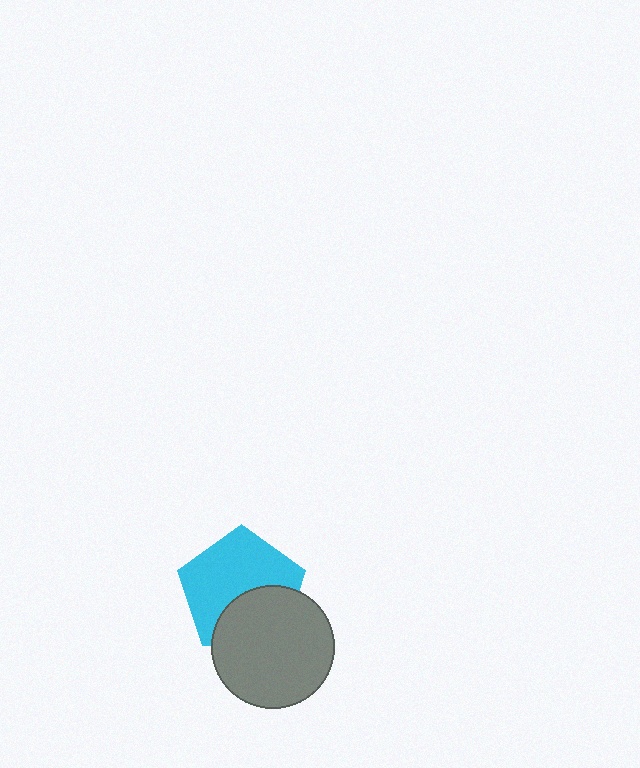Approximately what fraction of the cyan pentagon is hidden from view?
Roughly 37% of the cyan pentagon is hidden behind the gray circle.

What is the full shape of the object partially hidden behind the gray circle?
The partially hidden object is a cyan pentagon.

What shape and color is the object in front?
The object in front is a gray circle.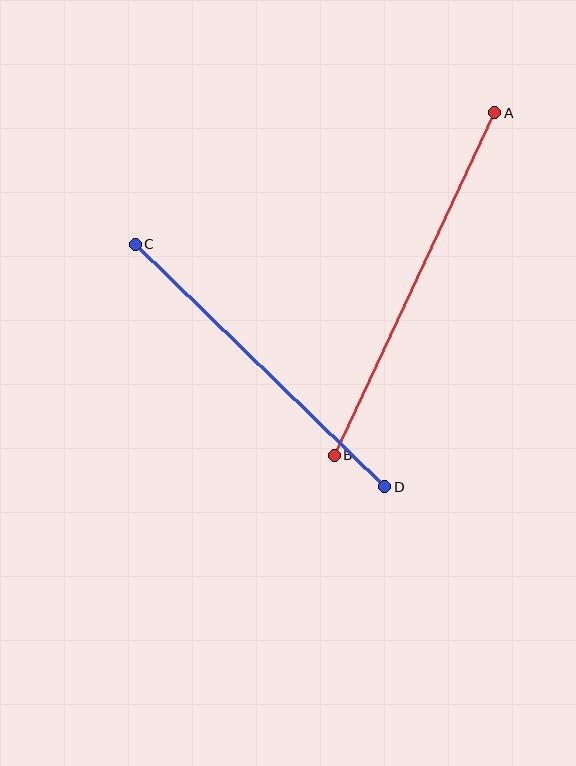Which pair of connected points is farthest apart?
Points A and B are farthest apart.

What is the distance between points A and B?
The distance is approximately 378 pixels.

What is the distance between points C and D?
The distance is approximately 348 pixels.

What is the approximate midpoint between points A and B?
The midpoint is at approximately (414, 284) pixels.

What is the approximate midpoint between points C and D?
The midpoint is at approximately (260, 366) pixels.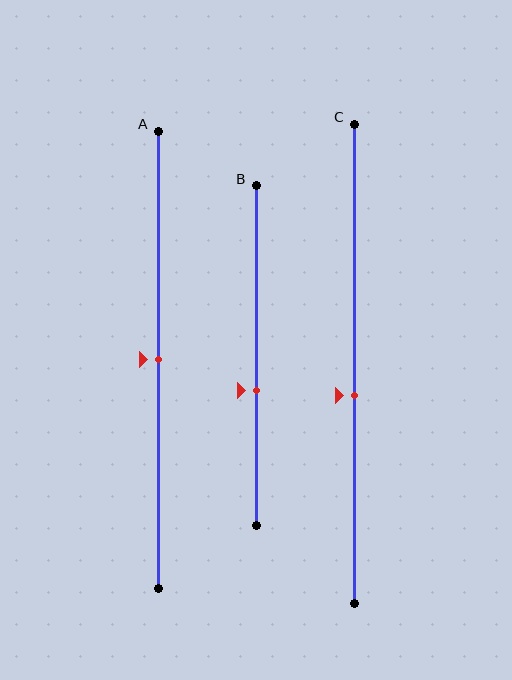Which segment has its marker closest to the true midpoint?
Segment A has its marker closest to the true midpoint.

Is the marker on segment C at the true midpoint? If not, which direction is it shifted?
No, the marker on segment C is shifted downward by about 7% of the segment length.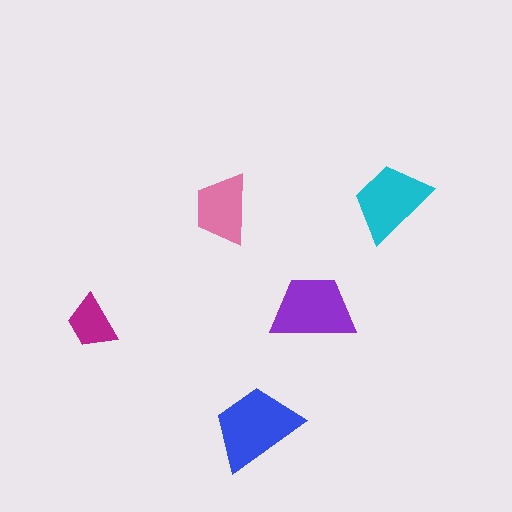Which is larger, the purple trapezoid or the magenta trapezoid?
The purple one.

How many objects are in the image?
There are 5 objects in the image.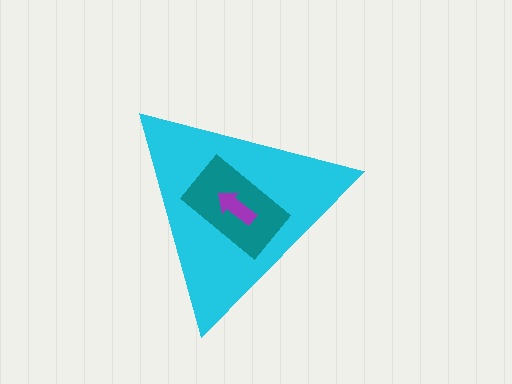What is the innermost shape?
The purple arrow.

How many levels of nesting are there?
3.